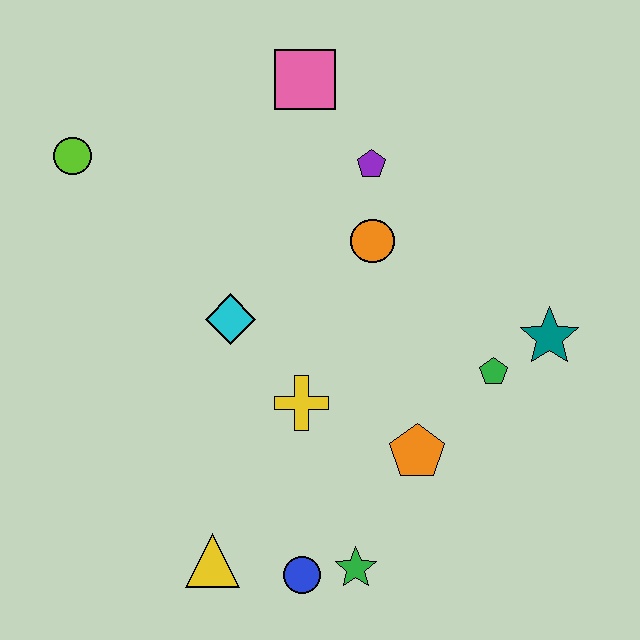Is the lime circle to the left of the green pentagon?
Yes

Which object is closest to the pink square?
The purple pentagon is closest to the pink square.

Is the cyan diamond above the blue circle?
Yes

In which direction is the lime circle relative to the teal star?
The lime circle is to the left of the teal star.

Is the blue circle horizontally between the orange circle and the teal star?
No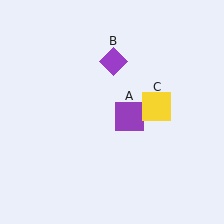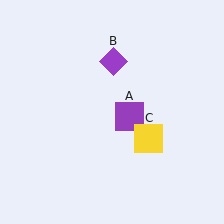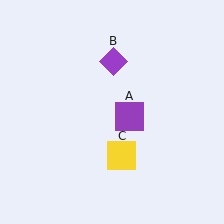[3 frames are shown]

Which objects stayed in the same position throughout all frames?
Purple square (object A) and purple diamond (object B) remained stationary.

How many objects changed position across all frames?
1 object changed position: yellow square (object C).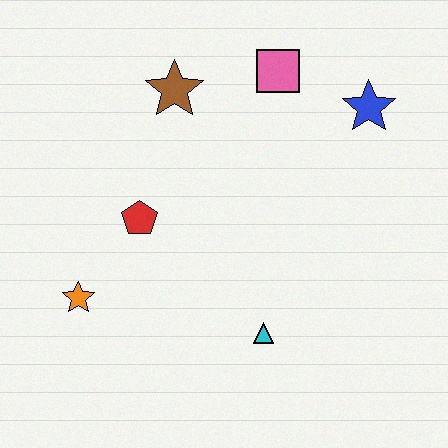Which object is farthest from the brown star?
The cyan triangle is farthest from the brown star.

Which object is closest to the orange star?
The red pentagon is closest to the orange star.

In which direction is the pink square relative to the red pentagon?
The pink square is above the red pentagon.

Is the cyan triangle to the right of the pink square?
No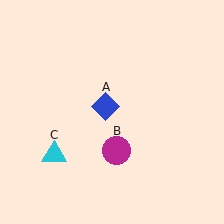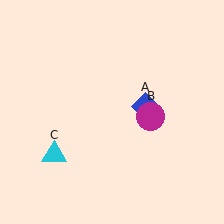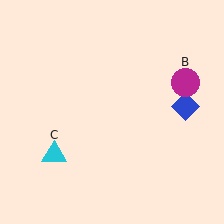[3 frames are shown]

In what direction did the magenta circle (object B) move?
The magenta circle (object B) moved up and to the right.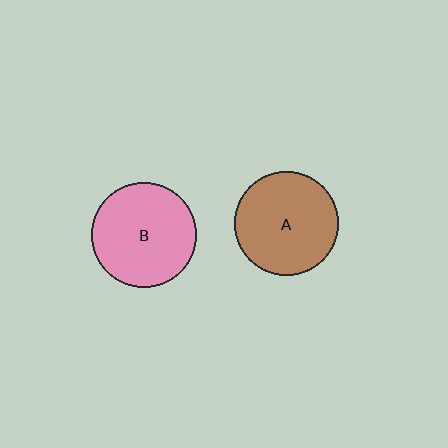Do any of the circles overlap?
No, none of the circles overlap.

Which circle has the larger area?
Circle B (pink).